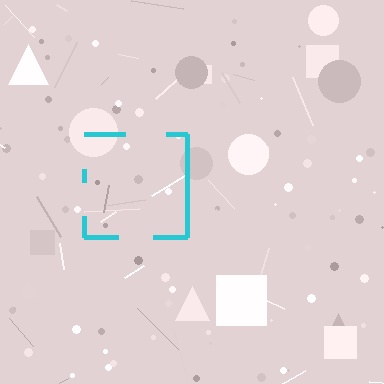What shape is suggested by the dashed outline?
The dashed outline suggests a square.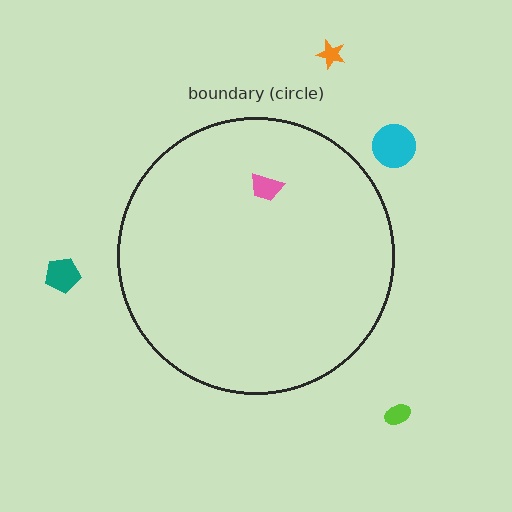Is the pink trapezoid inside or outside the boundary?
Inside.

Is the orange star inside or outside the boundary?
Outside.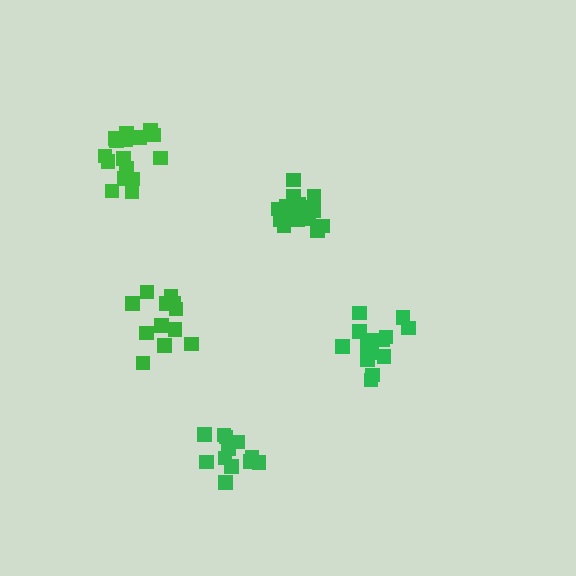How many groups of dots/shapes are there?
There are 5 groups.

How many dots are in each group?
Group 1: 16 dots, Group 2: 16 dots, Group 3: 12 dots, Group 4: 12 dots, Group 5: 18 dots (74 total).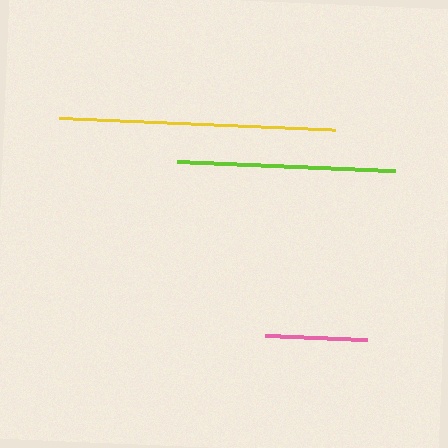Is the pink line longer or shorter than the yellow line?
The yellow line is longer than the pink line.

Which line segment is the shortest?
The pink line is the shortest at approximately 103 pixels.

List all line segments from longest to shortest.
From longest to shortest: yellow, lime, pink.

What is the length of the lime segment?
The lime segment is approximately 219 pixels long.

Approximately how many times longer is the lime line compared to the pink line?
The lime line is approximately 2.1 times the length of the pink line.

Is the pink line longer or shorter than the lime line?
The lime line is longer than the pink line.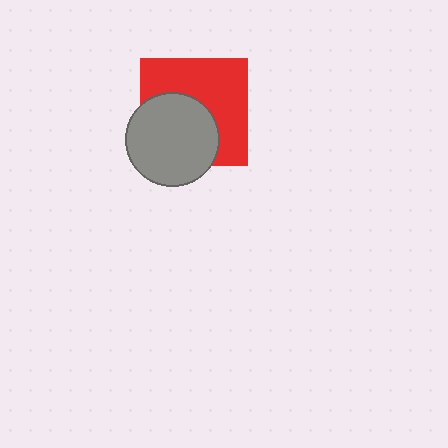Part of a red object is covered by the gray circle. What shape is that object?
It is a square.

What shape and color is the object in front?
The object in front is a gray circle.